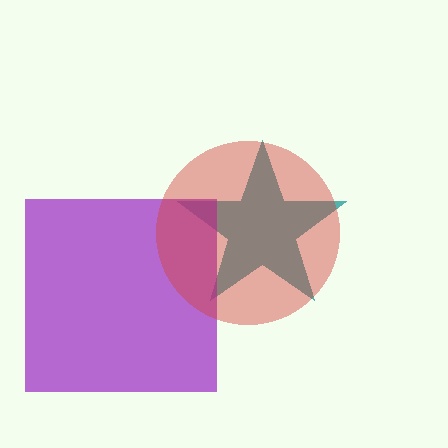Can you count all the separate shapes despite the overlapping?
Yes, there are 3 separate shapes.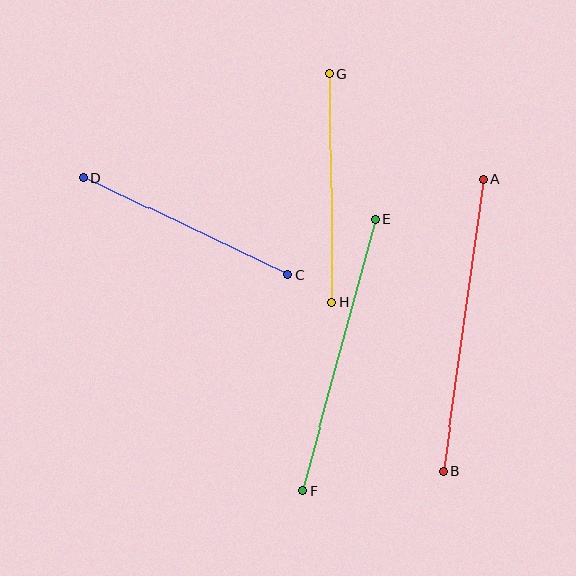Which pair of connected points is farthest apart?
Points A and B are farthest apart.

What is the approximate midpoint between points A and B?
The midpoint is at approximately (463, 326) pixels.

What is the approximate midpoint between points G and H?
The midpoint is at approximately (331, 188) pixels.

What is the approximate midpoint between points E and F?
The midpoint is at approximately (339, 355) pixels.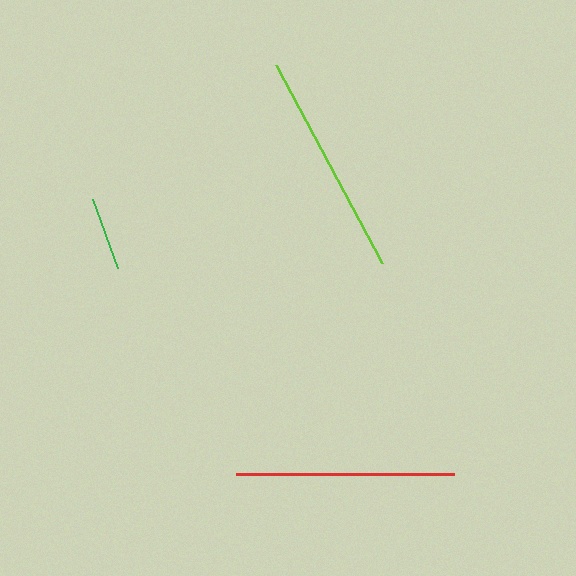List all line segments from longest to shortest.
From longest to shortest: lime, red, green.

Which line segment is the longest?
The lime line is the longest at approximately 224 pixels.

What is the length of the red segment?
The red segment is approximately 217 pixels long.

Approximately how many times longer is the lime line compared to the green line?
The lime line is approximately 3.1 times the length of the green line.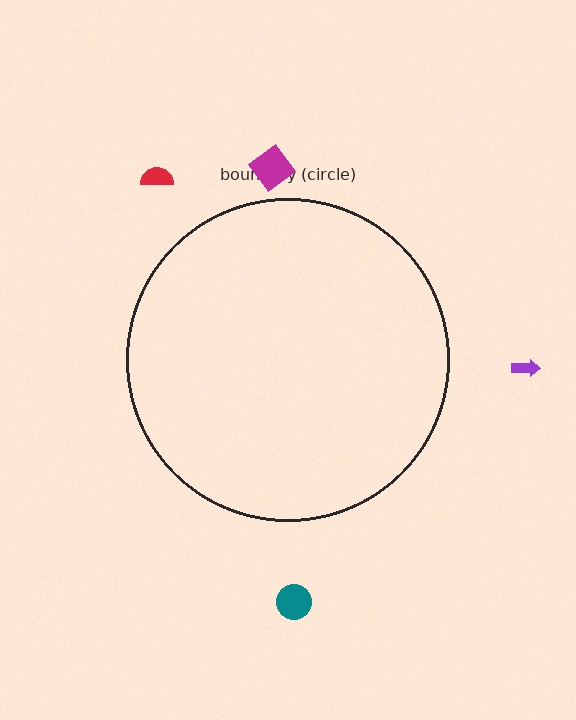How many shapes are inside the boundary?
0 inside, 4 outside.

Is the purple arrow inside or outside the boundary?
Outside.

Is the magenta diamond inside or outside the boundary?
Outside.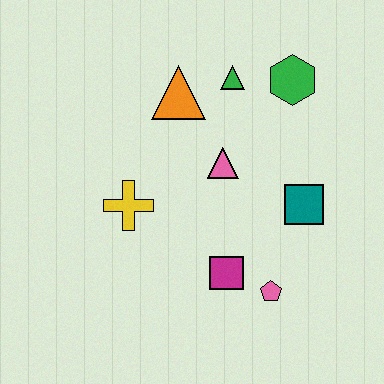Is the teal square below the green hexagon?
Yes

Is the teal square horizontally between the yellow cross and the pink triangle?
No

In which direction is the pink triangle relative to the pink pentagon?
The pink triangle is above the pink pentagon.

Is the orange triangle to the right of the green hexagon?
No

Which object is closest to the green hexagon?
The green triangle is closest to the green hexagon.